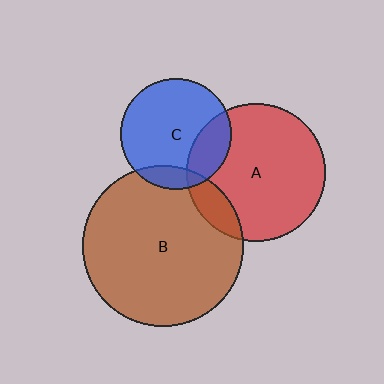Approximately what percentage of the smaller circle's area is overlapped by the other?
Approximately 20%.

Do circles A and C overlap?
Yes.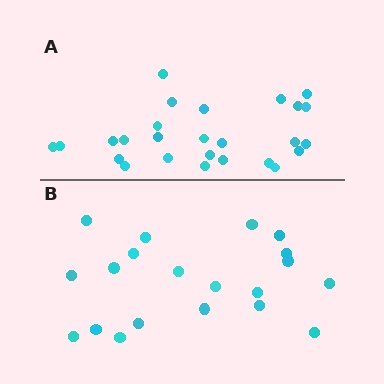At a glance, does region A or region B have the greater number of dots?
Region A (the top region) has more dots.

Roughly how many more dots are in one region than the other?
Region A has about 6 more dots than region B.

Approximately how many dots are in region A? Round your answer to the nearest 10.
About 30 dots. (The exact count is 26, which rounds to 30.)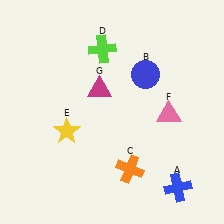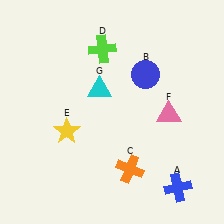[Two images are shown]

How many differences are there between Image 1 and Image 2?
There is 1 difference between the two images.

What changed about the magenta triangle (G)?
In Image 1, G is magenta. In Image 2, it changed to cyan.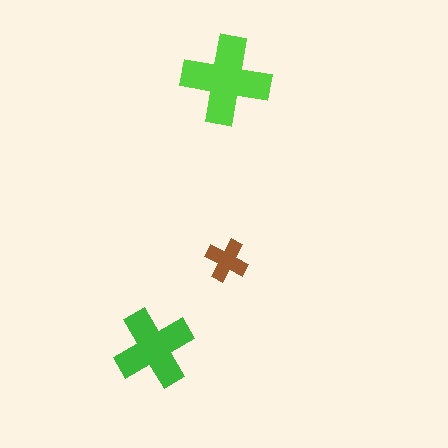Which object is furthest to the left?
The green cross is leftmost.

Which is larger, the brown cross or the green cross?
The green one.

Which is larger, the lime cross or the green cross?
The lime one.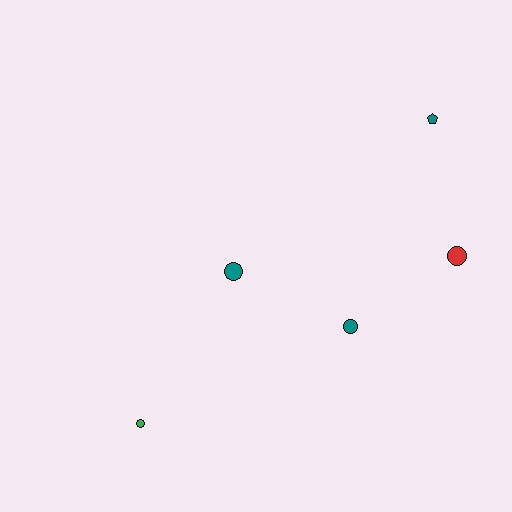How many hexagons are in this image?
There are no hexagons.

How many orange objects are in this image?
There are no orange objects.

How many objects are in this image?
There are 5 objects.